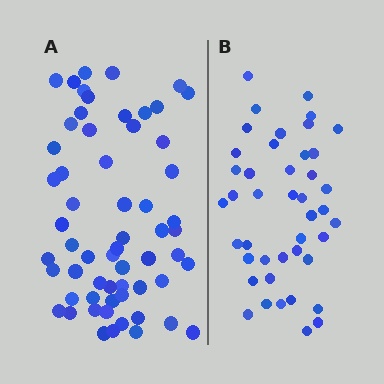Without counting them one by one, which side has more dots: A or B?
Region A (the left region) has more dots.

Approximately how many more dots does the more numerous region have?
Region A has approximately 15 more dots than region B.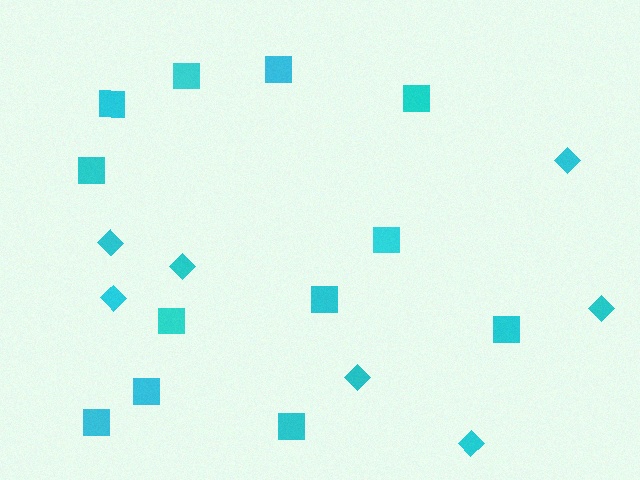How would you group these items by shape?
There are 2 groups: one group of diamonds (7) and one group of squares (12).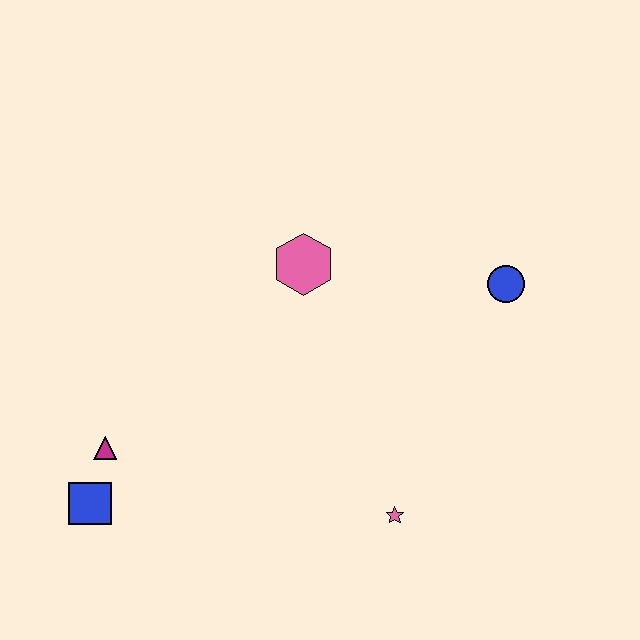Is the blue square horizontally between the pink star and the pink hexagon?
No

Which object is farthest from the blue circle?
The blue square is farthest from the blue circle.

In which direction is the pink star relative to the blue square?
The pink star is to the right of the blue square.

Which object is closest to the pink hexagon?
The blue circle is closest to the pink hexagon.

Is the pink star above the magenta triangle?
No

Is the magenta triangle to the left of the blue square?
No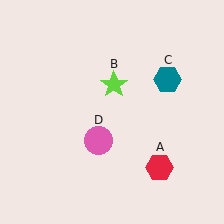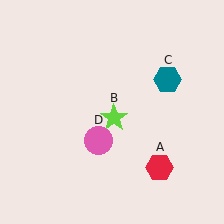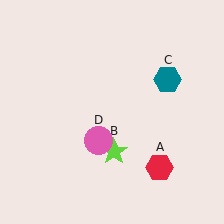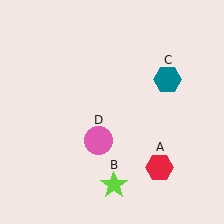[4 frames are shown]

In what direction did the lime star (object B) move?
The lime star (object B) moved down.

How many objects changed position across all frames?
1 object changed position: lime star (object B).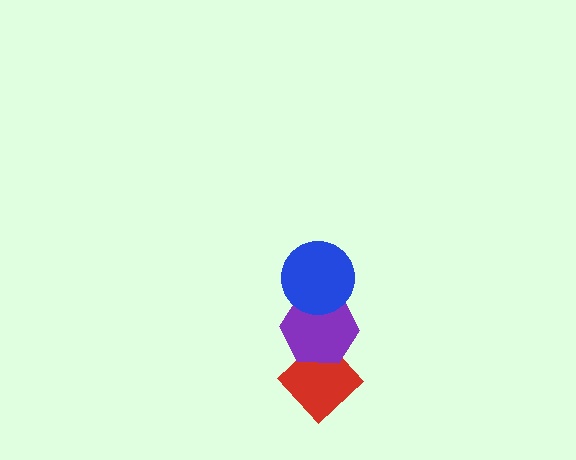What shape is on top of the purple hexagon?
The blue circle is on top of the purple hexagon.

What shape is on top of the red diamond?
The purple hexagon is on top of the red diamond.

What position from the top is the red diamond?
The red diamond is 3rd from the top.